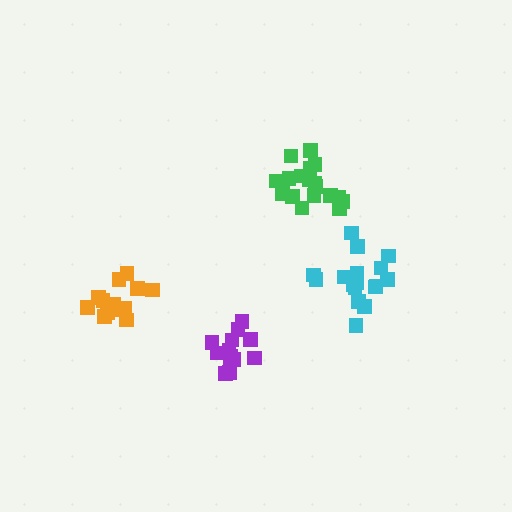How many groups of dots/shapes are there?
There are 4 groups.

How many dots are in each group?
Group 1: 18 dots, Group 2: 13 dots, Group 3: 18 dots, Group 4: 13 dots (62 total).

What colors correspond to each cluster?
The clusters are colored: cyan, purple, green, orange.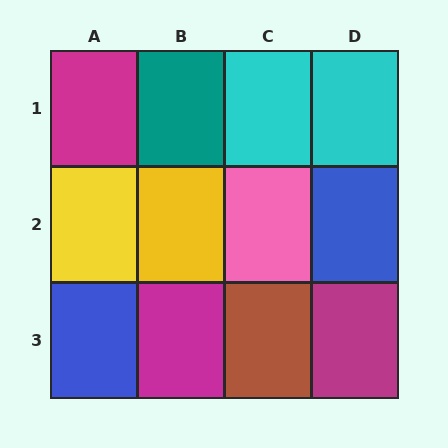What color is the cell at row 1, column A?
Magenta.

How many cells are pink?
1 cell is pink.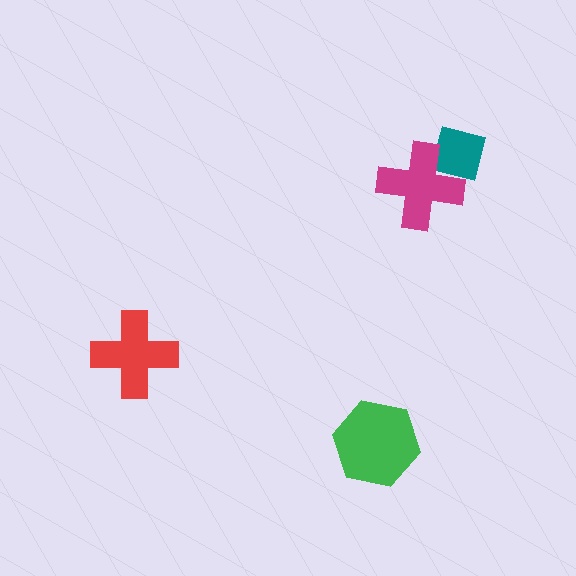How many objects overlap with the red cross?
0 objects overlap with the red cross.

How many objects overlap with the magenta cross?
1 object overlaps with the magenta cross.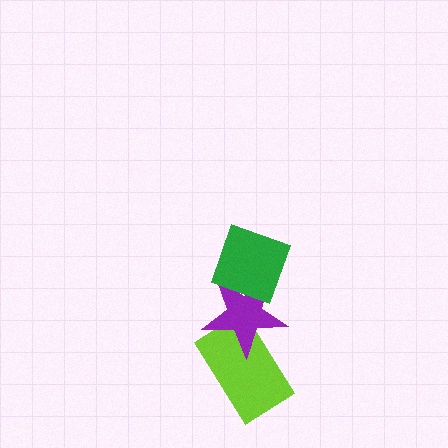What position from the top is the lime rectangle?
The lime rectangle is 3rd from the top.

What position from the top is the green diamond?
The green diamond is 1st from the top.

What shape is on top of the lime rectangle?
The purple star is on top of the lime rectangle.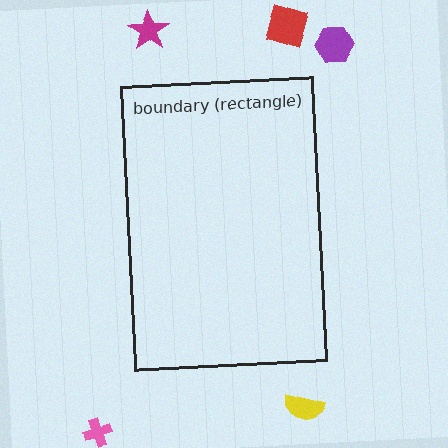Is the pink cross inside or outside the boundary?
Outside.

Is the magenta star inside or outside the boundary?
Outside.